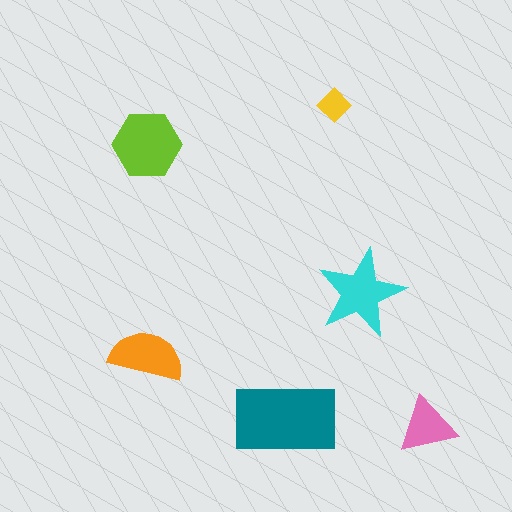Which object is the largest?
The teal rectangle.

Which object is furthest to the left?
The lime hexagon is leftmost.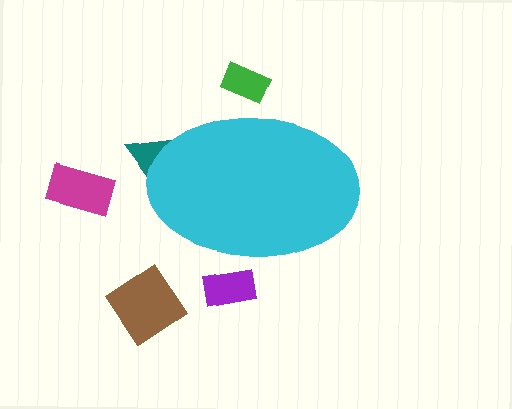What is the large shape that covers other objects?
A cyan ellipse.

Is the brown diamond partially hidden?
No, the brown diamond is fully visible.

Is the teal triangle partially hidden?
Yes, the teal triangle is partially hidden behind the cyan ellipse.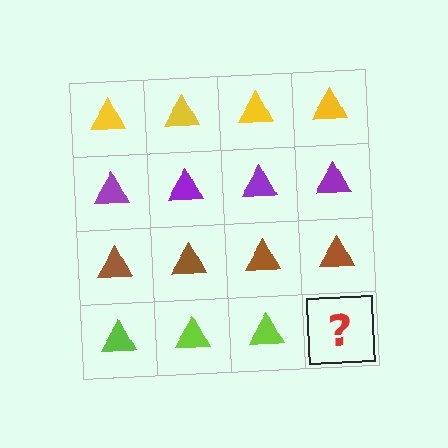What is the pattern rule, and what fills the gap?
The rule is that each row has a consistent color. The gap should be filled with a lime triangle.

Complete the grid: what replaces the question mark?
The question mark should be replaced with a lime triangle.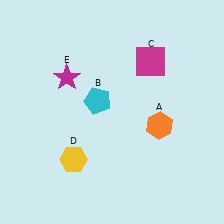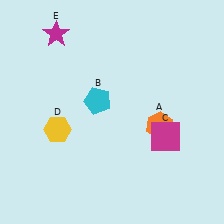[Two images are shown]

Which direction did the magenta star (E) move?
The magenta star (E) moved up.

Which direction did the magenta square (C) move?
The magenta square (C) moved down.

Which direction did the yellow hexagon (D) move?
The yellow hexagon (D) moved up.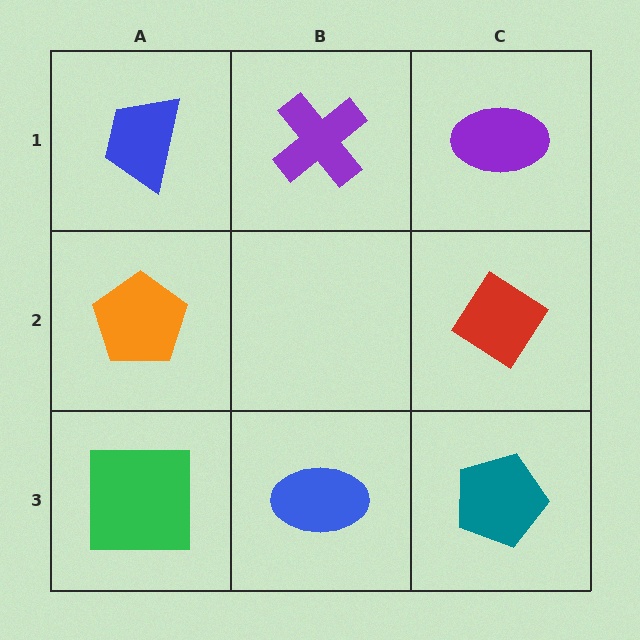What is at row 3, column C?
A teal pentagon.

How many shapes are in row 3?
3 shapes.